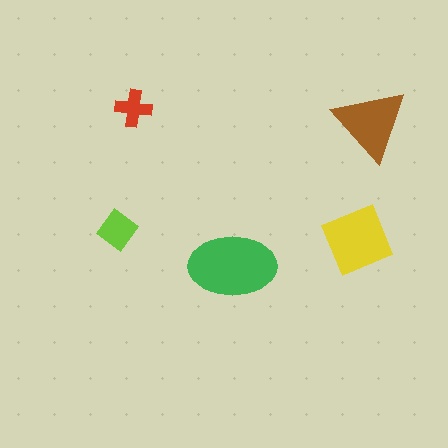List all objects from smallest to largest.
The red cross, the lime diamond, the brown triangle, the yellow diamond, the green ellipse.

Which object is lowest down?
The green ellipse is bottommost.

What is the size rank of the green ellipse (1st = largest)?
1st.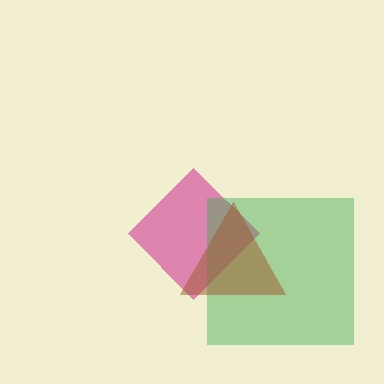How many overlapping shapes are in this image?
There are 3 overlapping shapes in the image.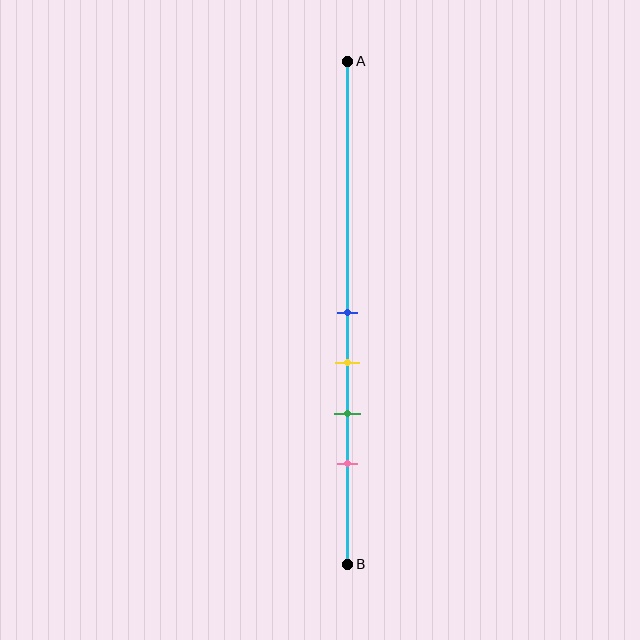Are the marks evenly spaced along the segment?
Yes, the marks are approximately evenly spaced.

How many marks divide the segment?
There are 4 marks dividing the segment.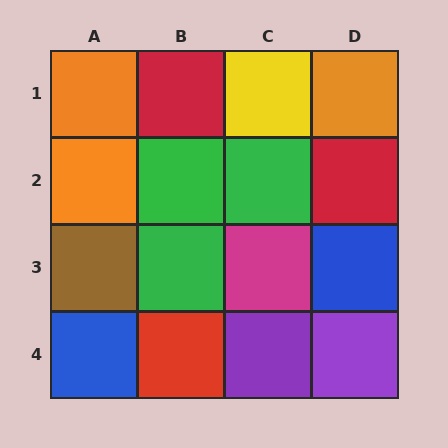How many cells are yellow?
1 cell is yellow.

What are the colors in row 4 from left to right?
Blue, red, purple, purple.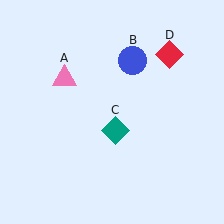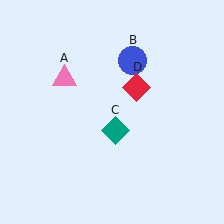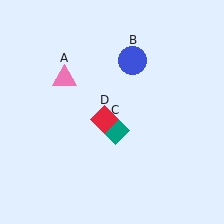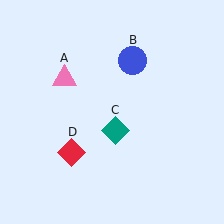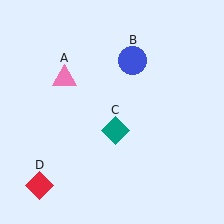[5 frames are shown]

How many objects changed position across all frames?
1 object changed position: red diamond (object D).